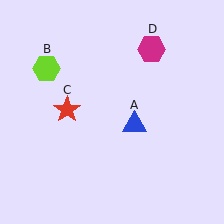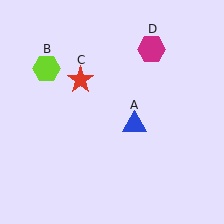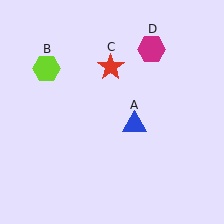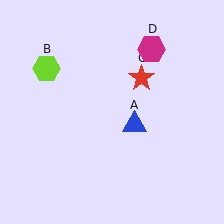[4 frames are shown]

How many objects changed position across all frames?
1 object changed position: red star (object C).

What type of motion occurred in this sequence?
The red star (object C) rotated clockwise around the center of the scene.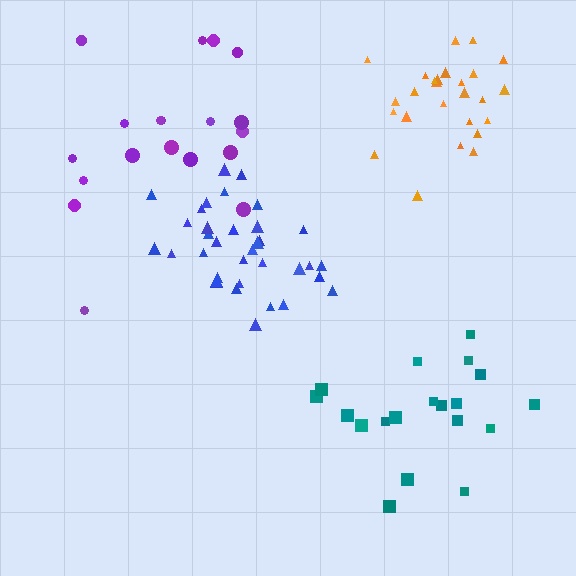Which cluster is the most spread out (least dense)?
Purple.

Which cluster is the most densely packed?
Blue.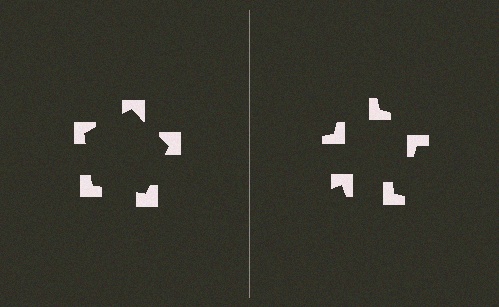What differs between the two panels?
The notched squares are positioned identically on both sides; only the wedge orientations differ. On the left they align to a pentagon; on the right they are misaligned.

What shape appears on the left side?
An illusory pentagon.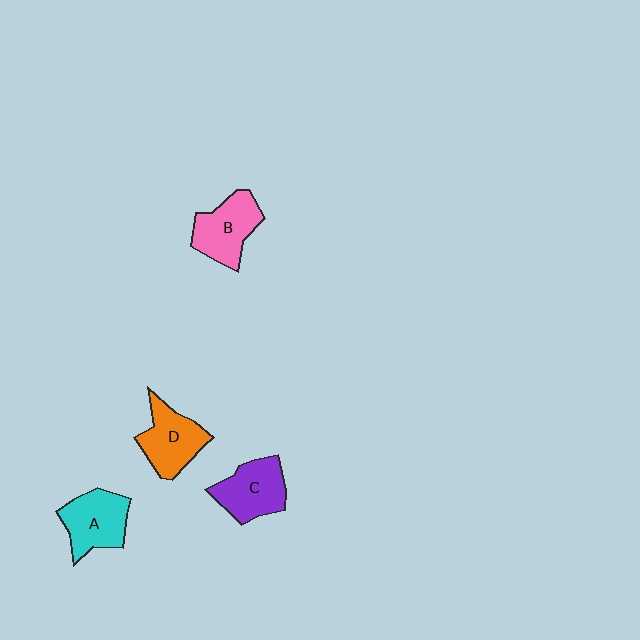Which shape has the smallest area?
Shape D (orange).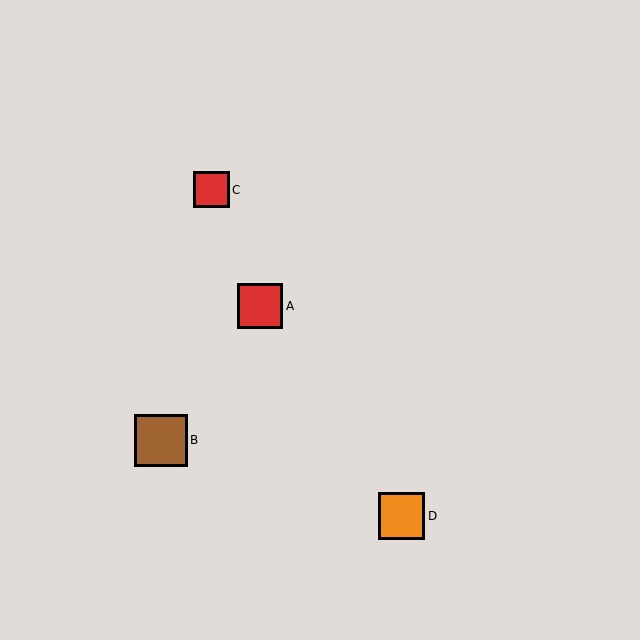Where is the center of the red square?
The center of the red square is at (260, 306).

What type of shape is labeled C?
Shape C is a red square.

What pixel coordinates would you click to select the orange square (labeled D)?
Click at (401, 516) to select the orange square D.